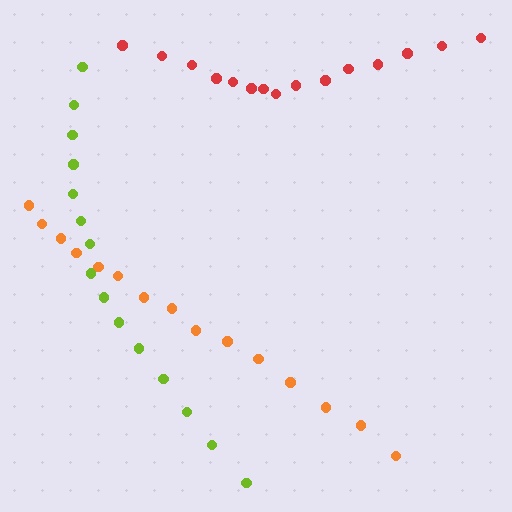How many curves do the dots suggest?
There are 3 distinct paths.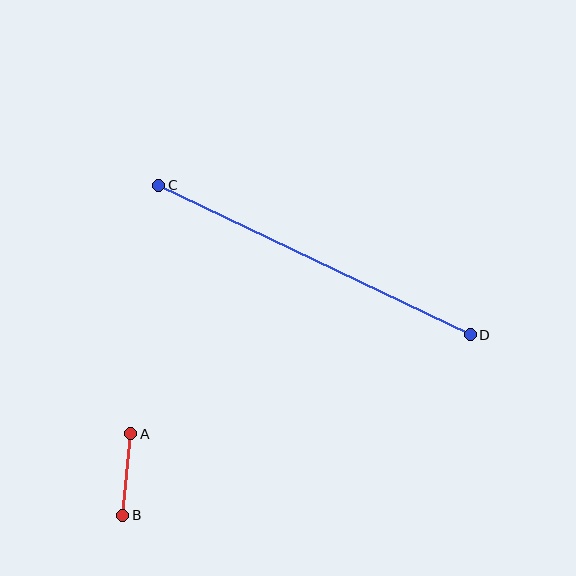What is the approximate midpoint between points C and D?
The midpoint is at approximately (314, 260) pixels.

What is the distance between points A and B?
The distance is approximately 82 pixels.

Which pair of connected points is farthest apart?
Points C and D are farthest apart.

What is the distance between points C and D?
The distance is approximately 345 pixels.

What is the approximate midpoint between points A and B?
The midpoint is at approximately (127, 475) pixels.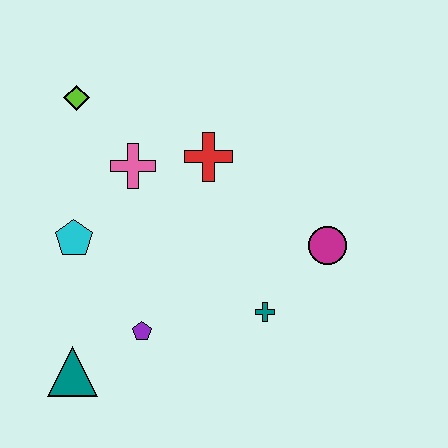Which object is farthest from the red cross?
The teal triangle is farthest from the red cross.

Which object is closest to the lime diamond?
The pink cross is closest to the lime diamond.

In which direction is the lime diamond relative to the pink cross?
The lime diamond is above the pink cross.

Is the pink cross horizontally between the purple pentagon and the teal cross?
No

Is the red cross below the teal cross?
No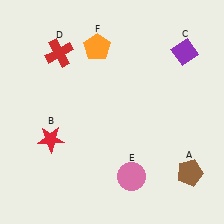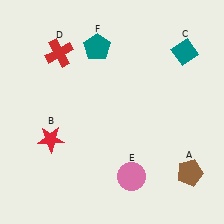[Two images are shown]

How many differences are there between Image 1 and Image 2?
There are 2 differences between the two images.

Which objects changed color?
C changed from purple to teal. F changed from orange to teal.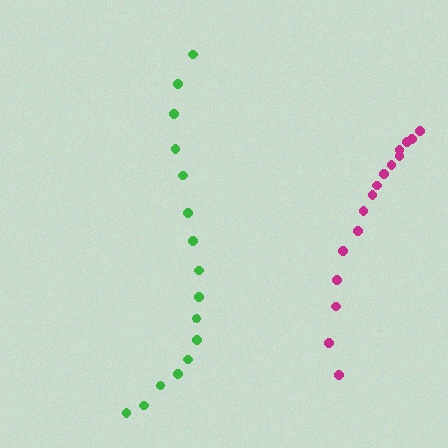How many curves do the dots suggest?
There are 2 distinct paths.